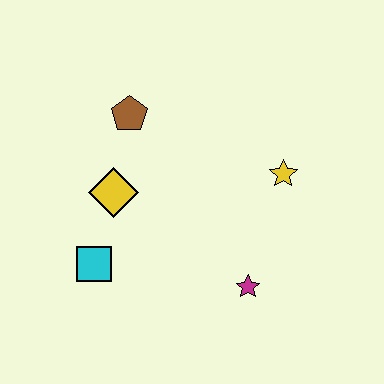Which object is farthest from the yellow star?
The cyan square is farthest from the yellow star.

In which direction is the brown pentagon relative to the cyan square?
The brown pentagon is above the cyan square.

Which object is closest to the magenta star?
The yellow star is closest to the magenta star.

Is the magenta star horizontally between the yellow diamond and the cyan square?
No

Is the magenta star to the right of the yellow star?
No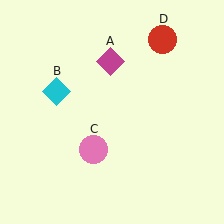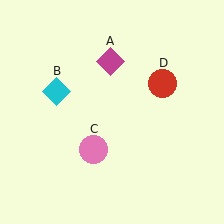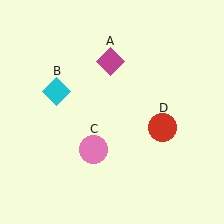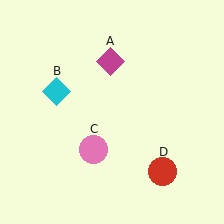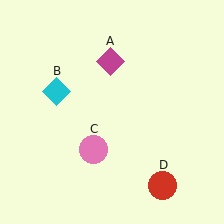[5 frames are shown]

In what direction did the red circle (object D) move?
The red circle (object D) moved down.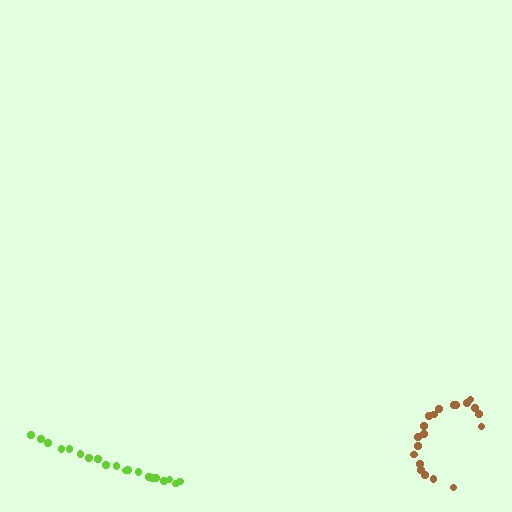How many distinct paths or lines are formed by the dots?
There are 2 distinct paths.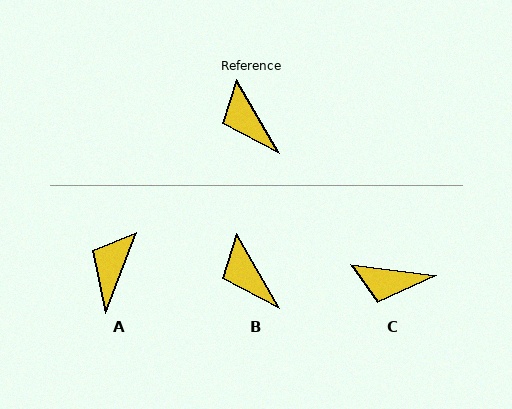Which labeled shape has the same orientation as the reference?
B.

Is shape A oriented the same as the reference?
No, it is off by about 50 degrees.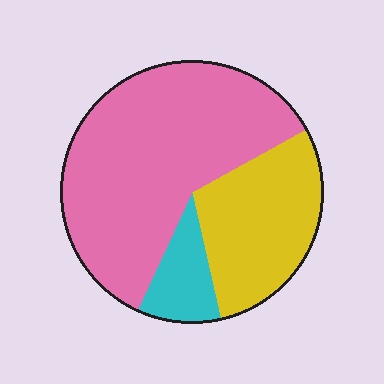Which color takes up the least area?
Cyan, at roughly 10%.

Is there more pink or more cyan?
Pink.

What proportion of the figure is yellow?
Yellow covers around 30% of the figure.